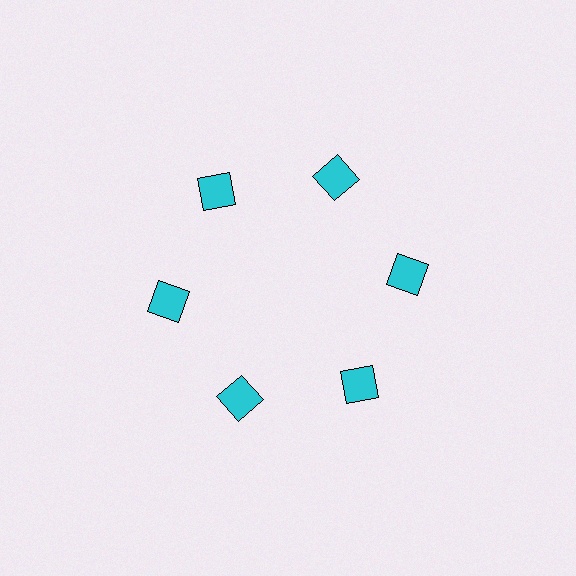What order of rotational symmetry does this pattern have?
This pattern has 6-fold rotational symmetry.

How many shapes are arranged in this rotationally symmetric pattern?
There are 6 shapes, arranged in 6 groups of 1.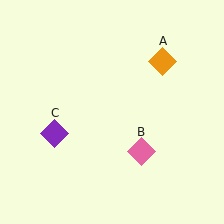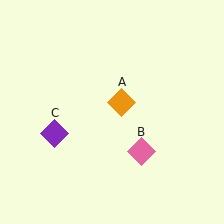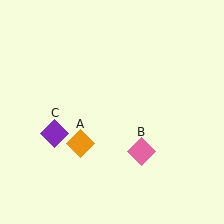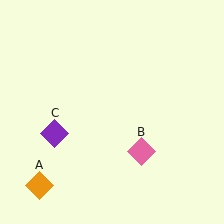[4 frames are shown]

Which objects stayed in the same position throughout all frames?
Pink diamond (object B) and purple diamond (object C) remained stationary.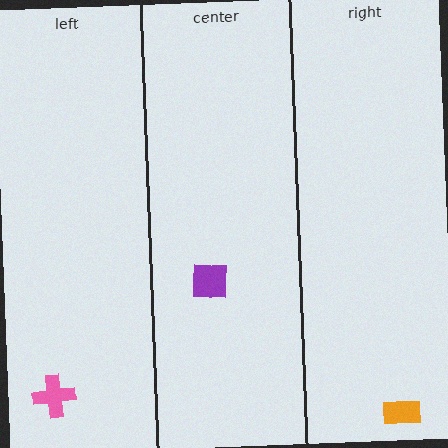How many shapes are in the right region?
1.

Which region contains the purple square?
The center region.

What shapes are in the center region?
The purple square.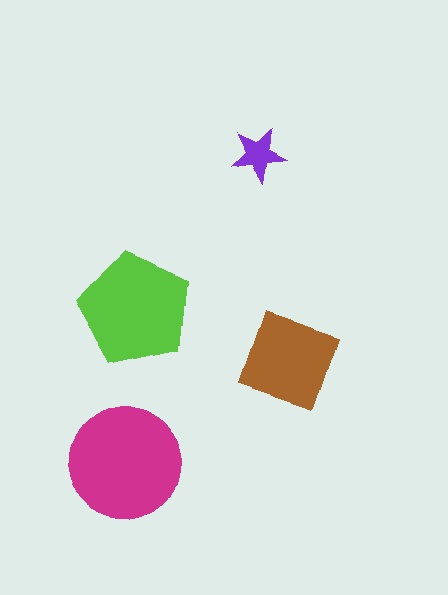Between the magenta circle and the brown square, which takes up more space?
The magenta circle.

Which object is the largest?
The magenta circle.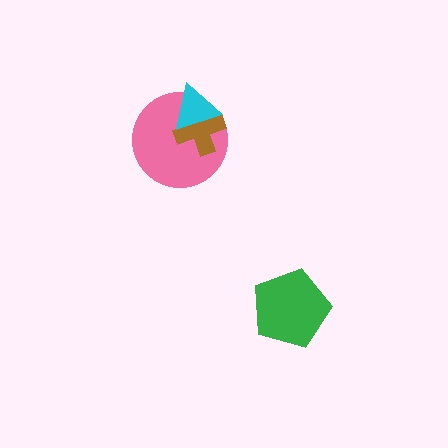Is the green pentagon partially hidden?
No, no other shape covers it.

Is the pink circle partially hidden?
Yes, it is partially covered by another shape.